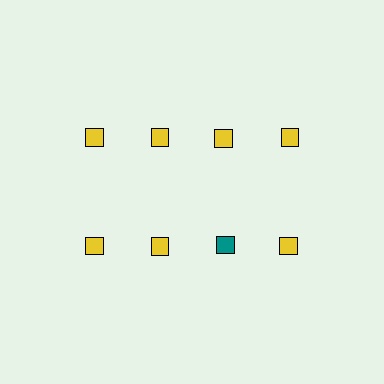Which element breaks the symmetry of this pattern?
The teal square in the second row, center column breaks the symmetry. All other shapes are yellow squares.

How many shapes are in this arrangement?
There are 8 shapes arranged in a grid pattern.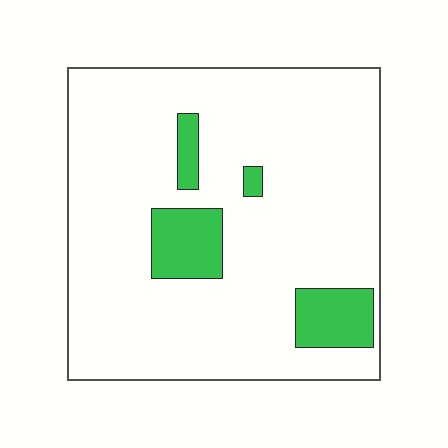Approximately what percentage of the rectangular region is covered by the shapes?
Approximately 10%.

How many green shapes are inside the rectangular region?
4.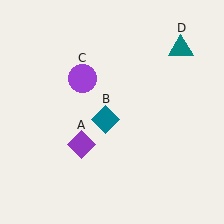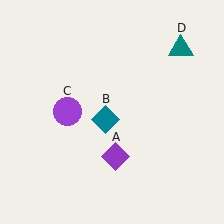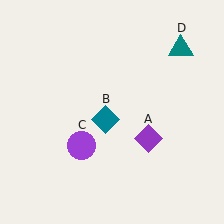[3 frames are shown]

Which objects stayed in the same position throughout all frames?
Teal diamond (object B) and teal triangle (object D) remained stationary.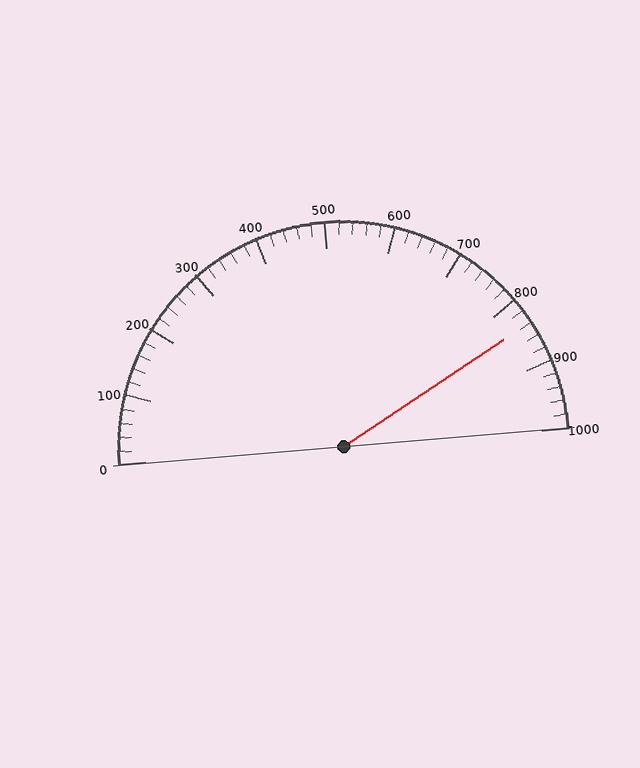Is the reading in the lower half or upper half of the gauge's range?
The reading is in the upper half of the range (0 to 1000).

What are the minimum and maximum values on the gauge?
The gauge ranges from 0 to 1000.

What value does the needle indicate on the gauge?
The needle indicates approximately 840.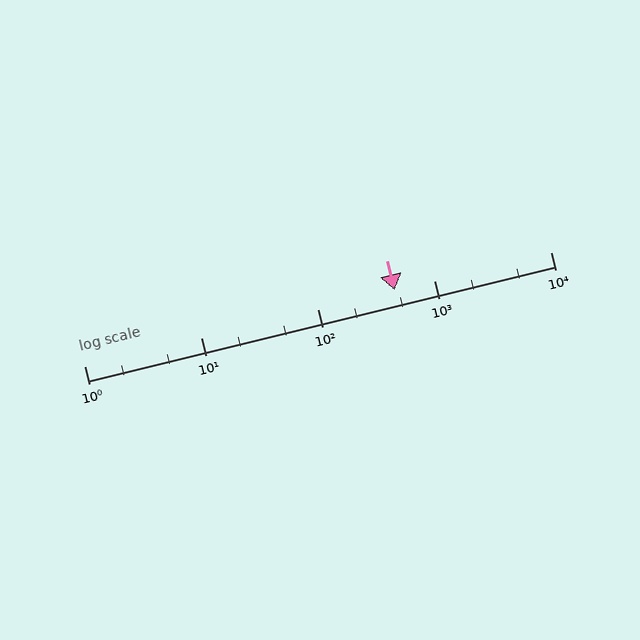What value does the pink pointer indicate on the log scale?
The pointer indicates approximately 460.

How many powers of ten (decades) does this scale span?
The scale spans 4 decades, from 1 to 10000.